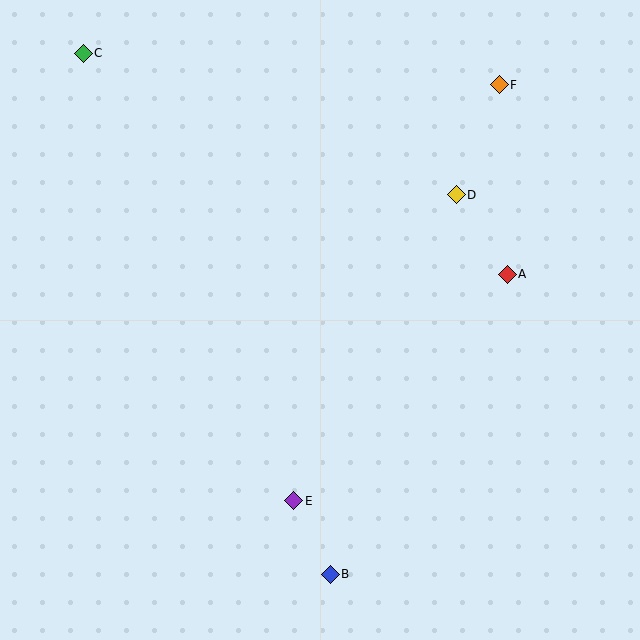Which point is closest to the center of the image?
Point E at (294, 501) is closest to the center.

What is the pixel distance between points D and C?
The distance between D and C is 399 pixels.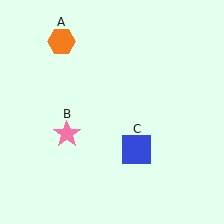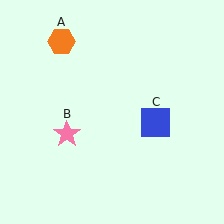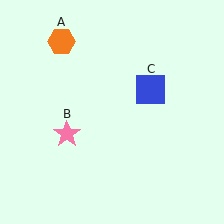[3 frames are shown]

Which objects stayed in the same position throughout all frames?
Orange hexagon (object A) and pink star (object B) remained stationary.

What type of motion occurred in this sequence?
The blue square (object C) rotated counterclockwise around the center of the scene.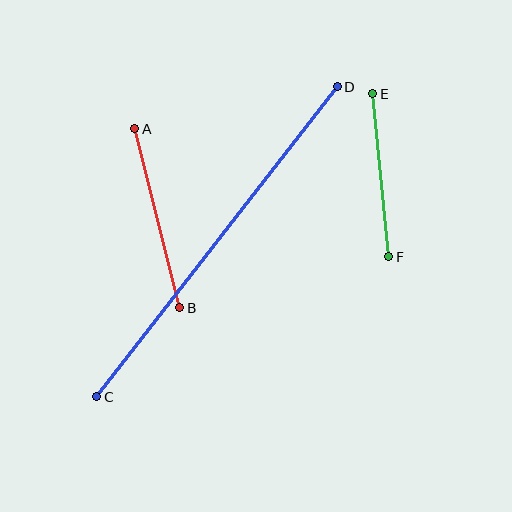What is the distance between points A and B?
The distance is approximately 184 pixels.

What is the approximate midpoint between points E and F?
The midpoint is at approximately (381, 175) pixels.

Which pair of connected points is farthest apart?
Points C and D are farthest apart.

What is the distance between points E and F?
The distance is approximately 164 pixels.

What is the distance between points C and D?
The distance is approximately 392 pixels.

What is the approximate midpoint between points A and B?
The midpoint is at approximately (157, 218) pixels.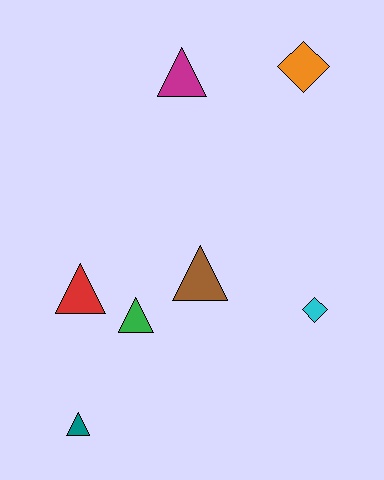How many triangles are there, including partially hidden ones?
There are 5 triangles.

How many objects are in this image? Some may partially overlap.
There are 7 objects.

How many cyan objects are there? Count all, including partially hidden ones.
There is 1 cyan object.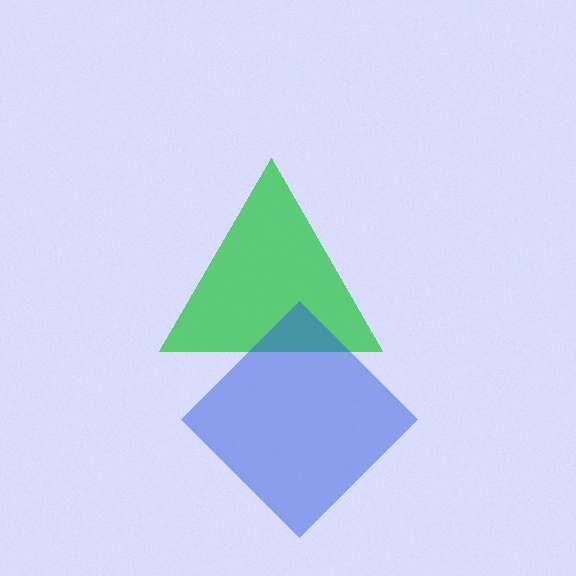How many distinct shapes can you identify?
There are 2 distinct shapes: a green triangle, a blue diamond.